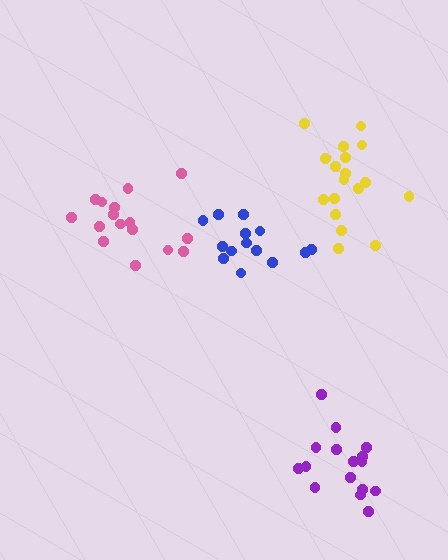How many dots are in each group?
Group 1: 16 dots, Group 2: 14 dots, Group 3: 16 dots, Group 4: 18 dots (64 total).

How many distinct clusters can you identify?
There are 4 distinct clusters.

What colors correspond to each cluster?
The clusters are colored: purple, blue, pink, yellow.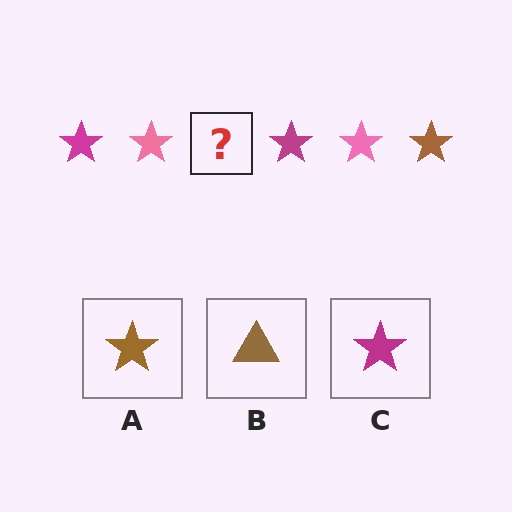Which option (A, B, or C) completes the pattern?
A.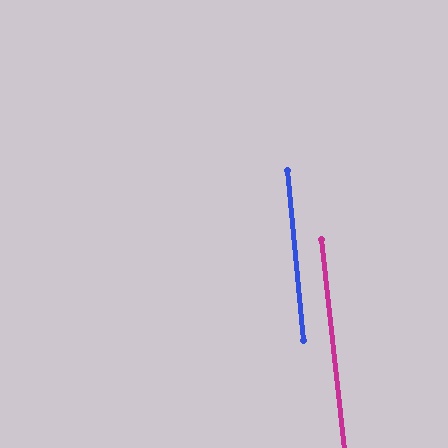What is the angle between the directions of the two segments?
Approximately 1 degree.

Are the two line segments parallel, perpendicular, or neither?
Parallel — their directions differ by only 1.0°.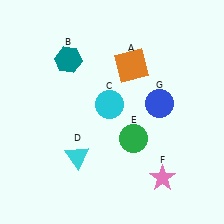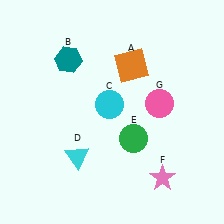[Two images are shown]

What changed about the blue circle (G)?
In Image 1, G is blue. In Image 2, it changed to pink.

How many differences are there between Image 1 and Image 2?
There is 1 difference between the two images.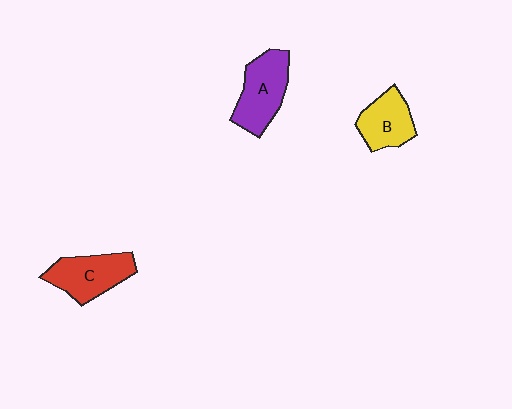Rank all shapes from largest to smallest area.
From largest to smallest: A (purple), C (red), B (yellow).